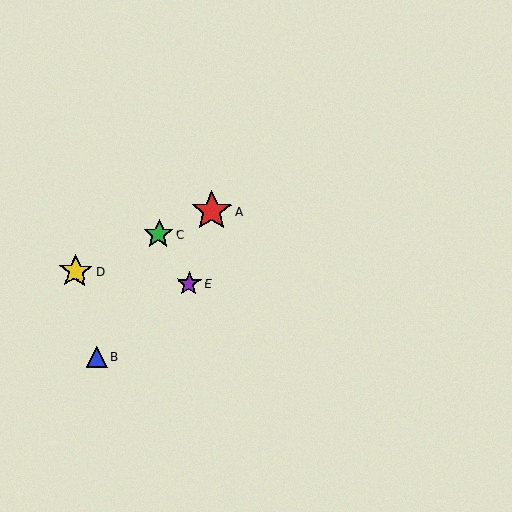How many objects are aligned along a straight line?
3 objects (A, C, D) are aligned along a straight line.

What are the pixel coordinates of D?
Object D is at (75, 271).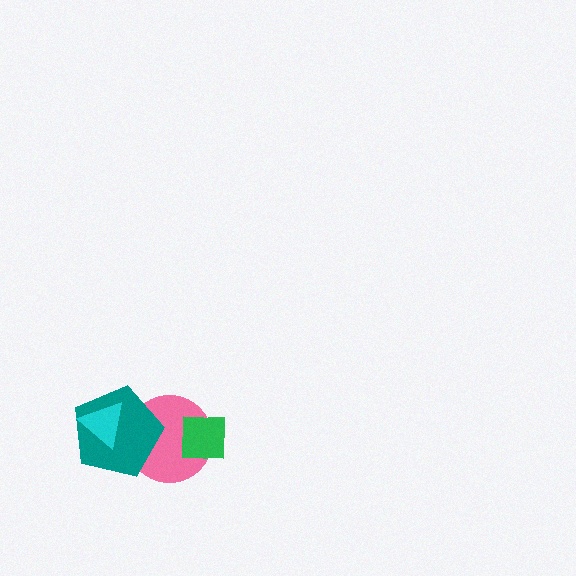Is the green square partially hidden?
No, no other shape covers it.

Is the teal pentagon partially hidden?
Yes, it is partially covered by another shape.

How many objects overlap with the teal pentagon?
2 objects overlap with the teal pentagon.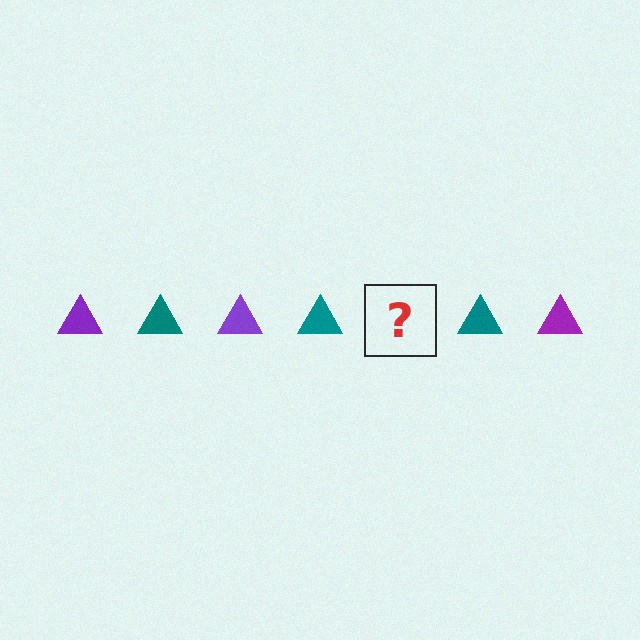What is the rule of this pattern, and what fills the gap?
The rule is that the pattern cycles through purple, teal triangles. The gap should be filled with a purple triangle.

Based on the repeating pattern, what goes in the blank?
The blank should be a purple triangle.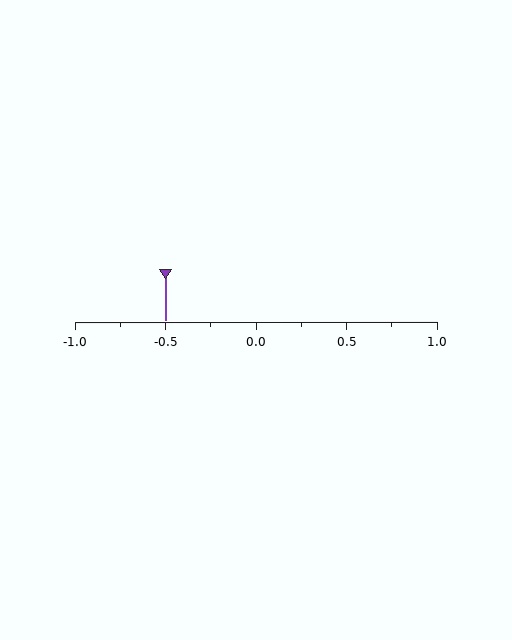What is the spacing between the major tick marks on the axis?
The major ticks are spaced 0.5 apart.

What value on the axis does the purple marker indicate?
The marker indicates approximately -0.5.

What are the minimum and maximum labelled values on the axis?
The axis runs from -1.0 to 1.0.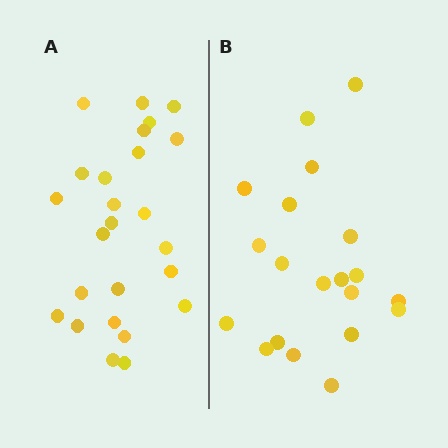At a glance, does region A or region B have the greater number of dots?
Region A (the left region) has more dots.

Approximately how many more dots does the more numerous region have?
Region A has about 5 more dots than region B.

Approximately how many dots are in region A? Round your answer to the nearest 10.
About 20 dots. (The exact count is 25, which rounds to 20.)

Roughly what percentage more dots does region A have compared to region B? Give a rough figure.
About 25% more.